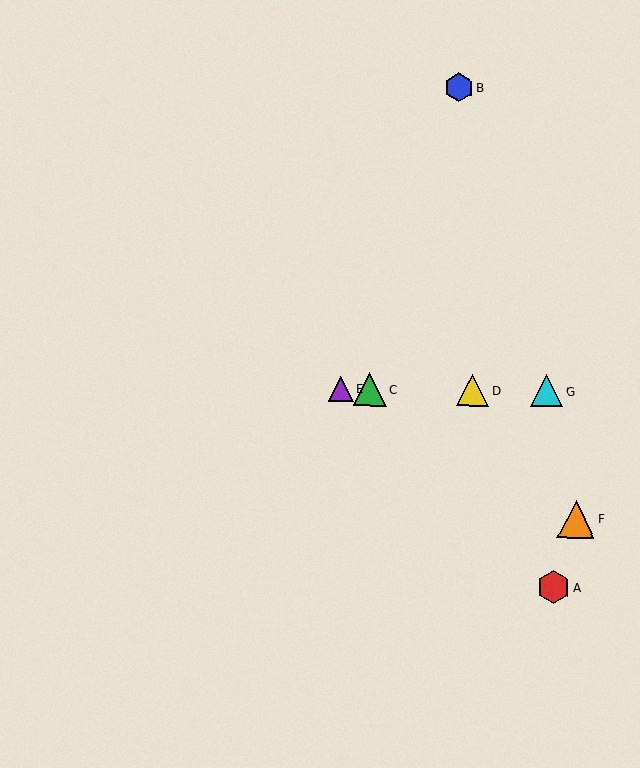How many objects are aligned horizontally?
4 objects (C, D, E, G) are aligned horizontally.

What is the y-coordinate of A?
Object A is at y≈587.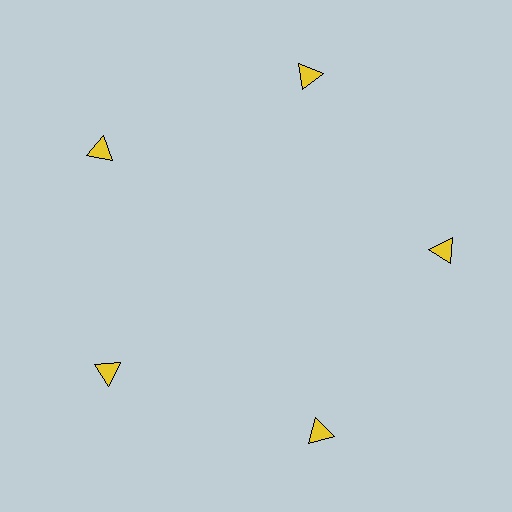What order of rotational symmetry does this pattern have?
This pattern has 5-fold rotational symmetry.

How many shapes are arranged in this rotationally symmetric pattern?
There are 5 shapes, arranged in 5 groups of 1.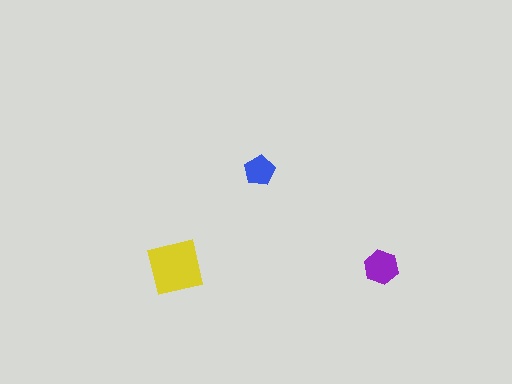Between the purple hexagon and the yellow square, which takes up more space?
The yellow square.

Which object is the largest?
The yellow square.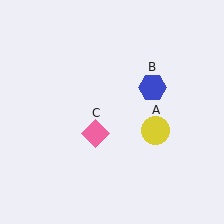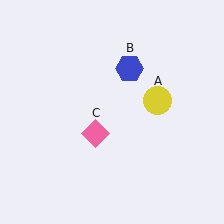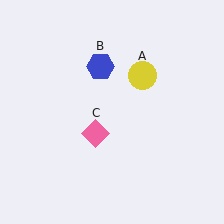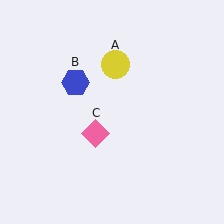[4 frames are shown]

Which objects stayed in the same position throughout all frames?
Pink diamond (object C) remained stationary.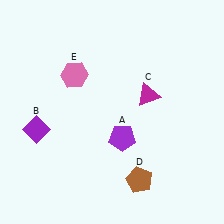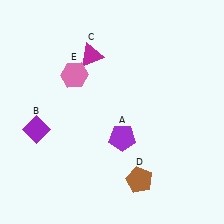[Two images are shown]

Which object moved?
The magenta triangle (C) moved left.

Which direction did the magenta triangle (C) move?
The magenta triangle (C) moved left.